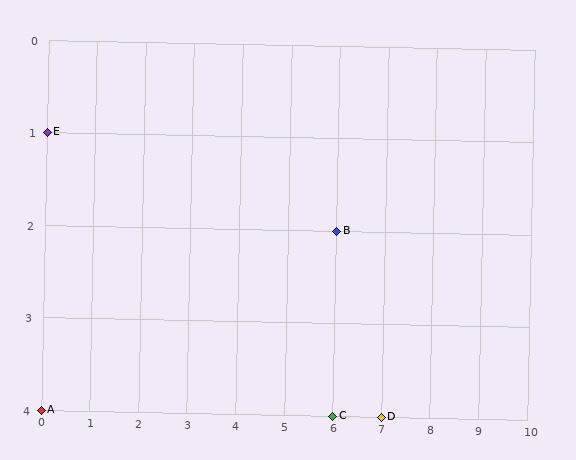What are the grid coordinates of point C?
Point C is at grid coordinates (6, 4).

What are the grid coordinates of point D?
Point D is at grid coordinates (7, 4).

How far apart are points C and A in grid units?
Points C and A are 6 columns apart.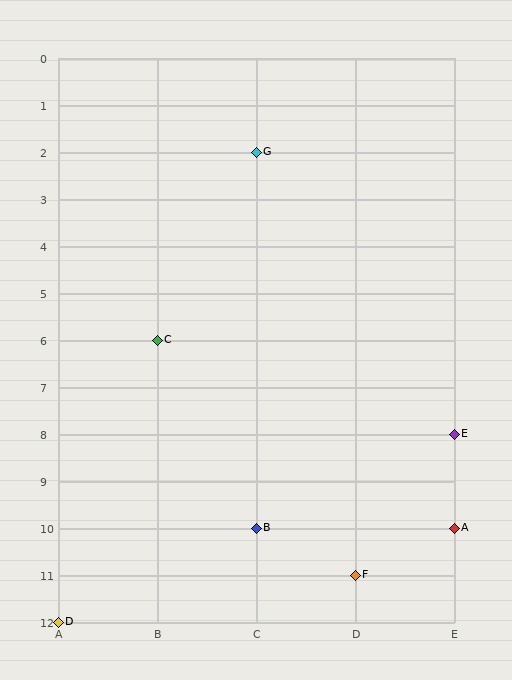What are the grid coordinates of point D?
Point D is at grid coordinates (A, 12).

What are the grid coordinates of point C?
Point C is at grid coordinates (B, 6).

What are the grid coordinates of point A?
Point A is at grid coordinates (E, 10).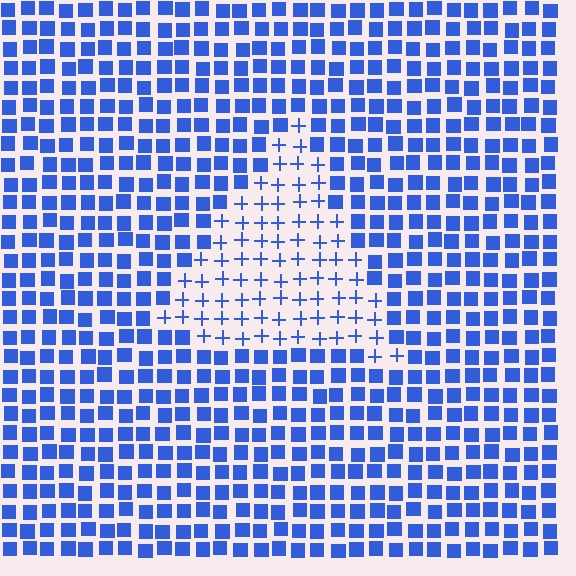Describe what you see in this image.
The image is filled with small blue elements arranged in a uniform grid. A triangle-shaped region contains plus signs, while the surrounding area contains squares. The boundary is defined purely by the change in element shape.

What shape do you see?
I see a triangle.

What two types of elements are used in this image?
The image uses plus signs inside the triangle region and squares outside it.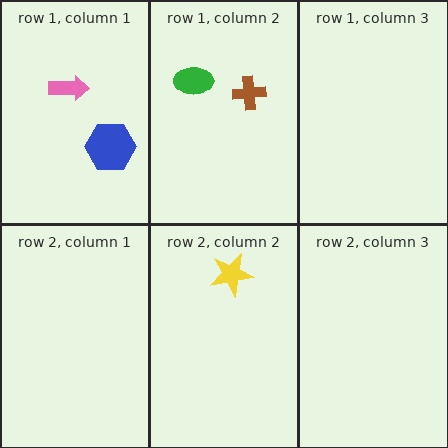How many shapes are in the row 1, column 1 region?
2.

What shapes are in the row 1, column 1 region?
The pink arrow, the blue hexagon.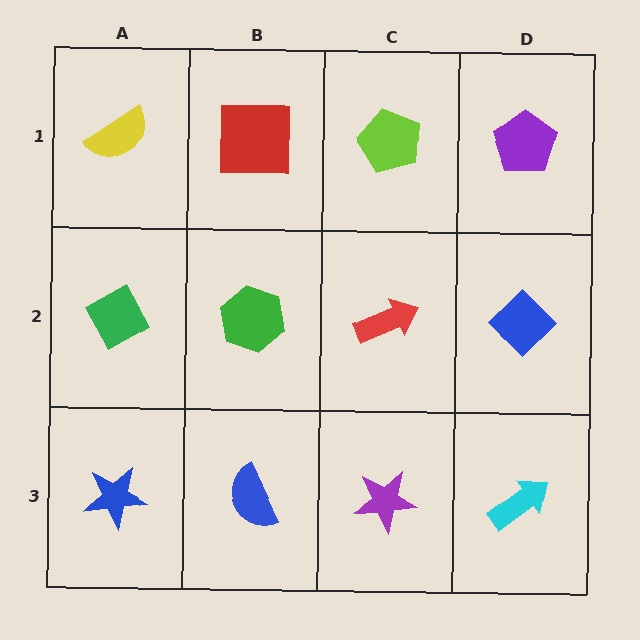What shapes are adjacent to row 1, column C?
A red arrow (row 2, column C), a red square (row 1, column B), a purple pentagon (row 1, column D).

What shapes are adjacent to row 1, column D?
A blue diamond (row 2, column D), a lime pentagon (row 1, column C).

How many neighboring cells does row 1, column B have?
3.